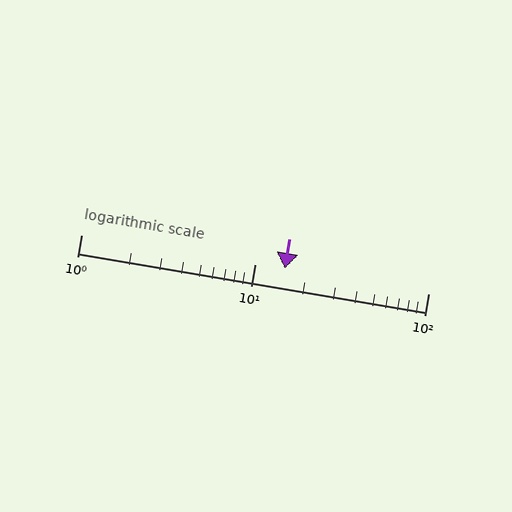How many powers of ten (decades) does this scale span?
The scale spans 2 decades, from 1 to 100.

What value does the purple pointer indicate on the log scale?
The pointer indicates approximately 15.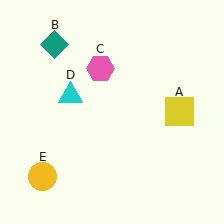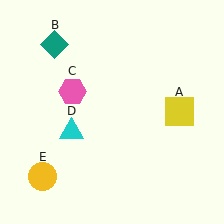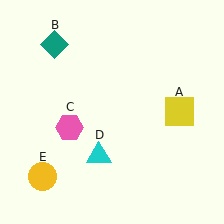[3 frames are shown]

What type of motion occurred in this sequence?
The pink hexagon (object C), cyan triangle (object D) rotated counterclockwise around the center of the scene.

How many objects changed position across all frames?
2 objects changed position: pink hexagon (object C), cyan triangle (object D).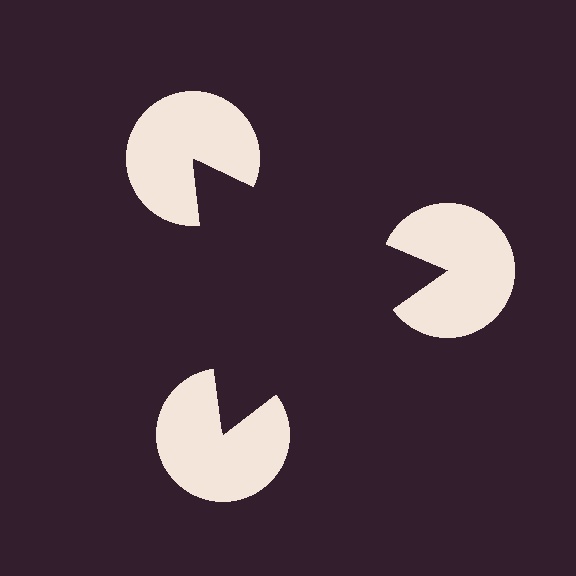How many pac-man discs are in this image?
There are 3 — one at each vertex of the illusory triangle.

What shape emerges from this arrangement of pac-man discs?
An illusory triangle — its edges are inferred from the aligned wedge cuts in the pac-man discs, not physically drawn.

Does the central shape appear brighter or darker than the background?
It typically appears slightly darker than the background, even though no actual brightness change is drawn.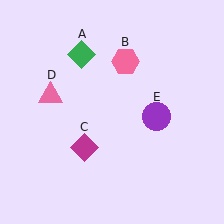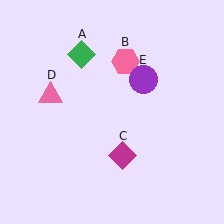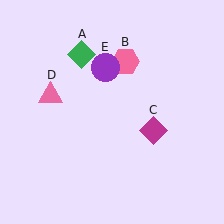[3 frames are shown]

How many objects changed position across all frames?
2 objects changed position: magenta diamond (object C), purple circle (object E).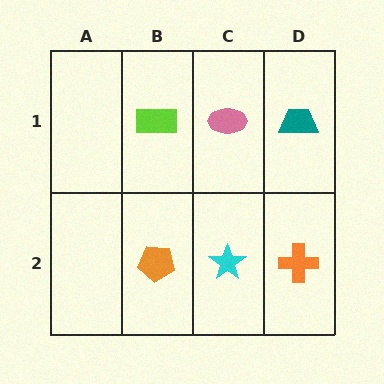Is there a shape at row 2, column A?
No, that cell is empty.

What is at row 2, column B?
An orange pentagon.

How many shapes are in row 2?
3 shapes.